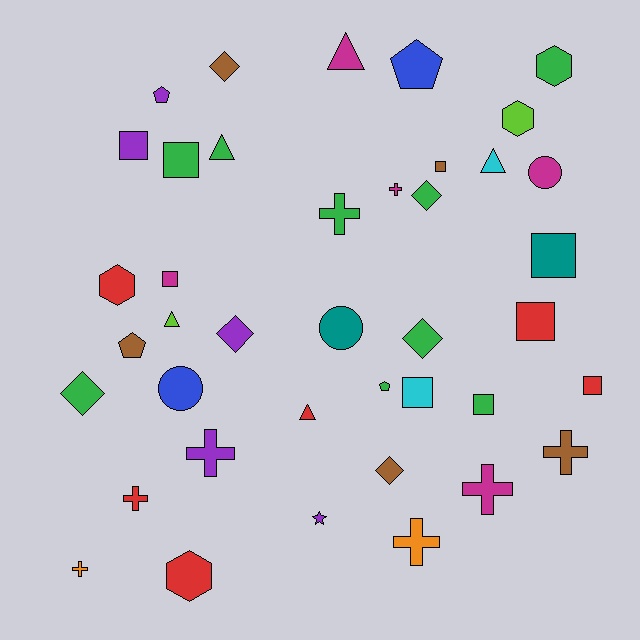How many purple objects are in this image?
There are 5 purple objects.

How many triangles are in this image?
There are 5 triangles.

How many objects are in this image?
There are 40 objects.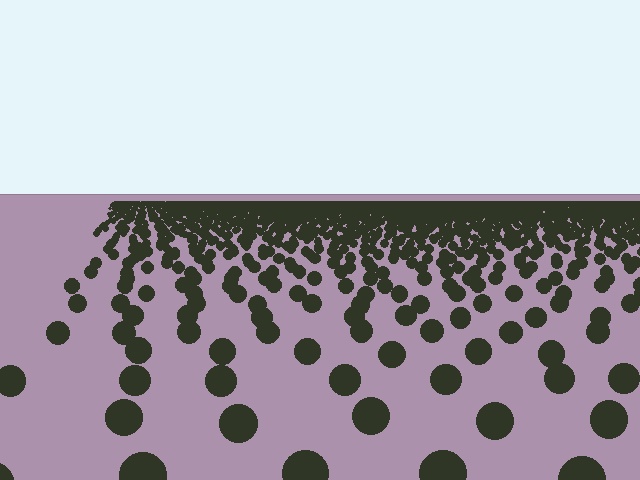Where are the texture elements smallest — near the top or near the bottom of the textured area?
Near the top.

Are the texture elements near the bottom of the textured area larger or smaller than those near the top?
Larger. Near the bottom, elements are closer to the viewer and appear at a bigger on-screen size.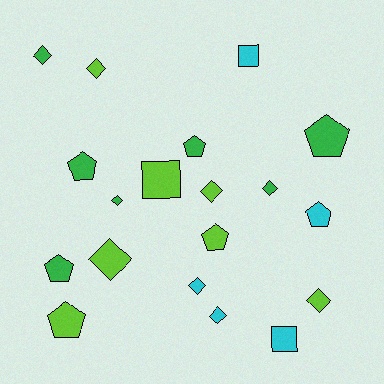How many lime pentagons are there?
There are 2 lime pentagons.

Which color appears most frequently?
Green, with 7 objects.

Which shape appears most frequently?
Diamond, with 9 objects.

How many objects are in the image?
There are 19 objects.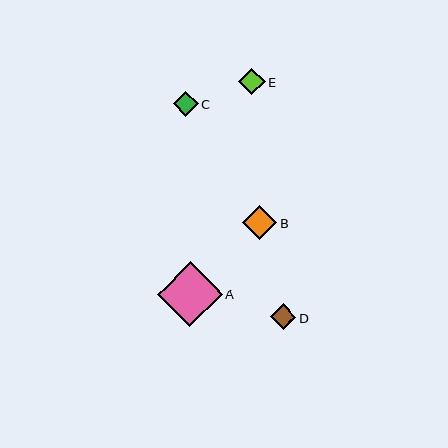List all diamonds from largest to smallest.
From largest to smallest: A, B, E, D, C.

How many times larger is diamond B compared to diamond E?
Diamond B is approximately 1.3 times the size of diamond E.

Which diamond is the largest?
Diamond A is the largest with a size of approximately 65 pixels.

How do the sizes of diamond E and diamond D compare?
Diamond E and diamond D are approximately the same size.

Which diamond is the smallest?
Diamond C is the smallest with a size of approximately 25 pixels.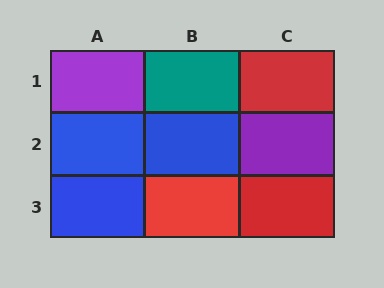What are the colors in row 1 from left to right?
Purple, teal, red.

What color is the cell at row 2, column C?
Purple.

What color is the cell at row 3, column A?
Blue.